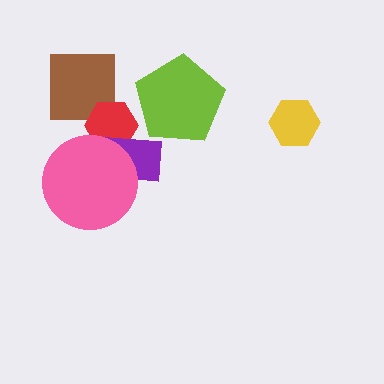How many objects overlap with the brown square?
1 object overlaps with the brown square.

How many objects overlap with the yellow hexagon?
0 objects overlap with the yellow hexagon.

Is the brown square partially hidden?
Yes, it is partially covered by another shape.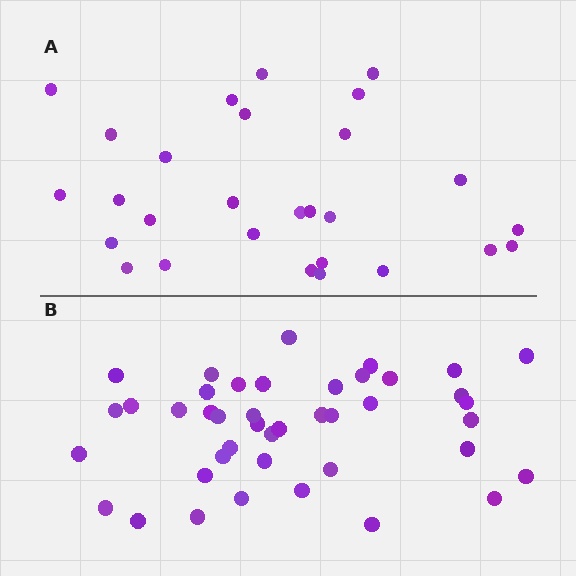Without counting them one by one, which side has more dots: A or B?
Region B (the bottom region) has more dots.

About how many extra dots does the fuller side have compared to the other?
Region B has approximately 15 more dots than region A.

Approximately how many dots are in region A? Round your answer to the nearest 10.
About 30 dots. (The exact count is 28, which rounds to 30.)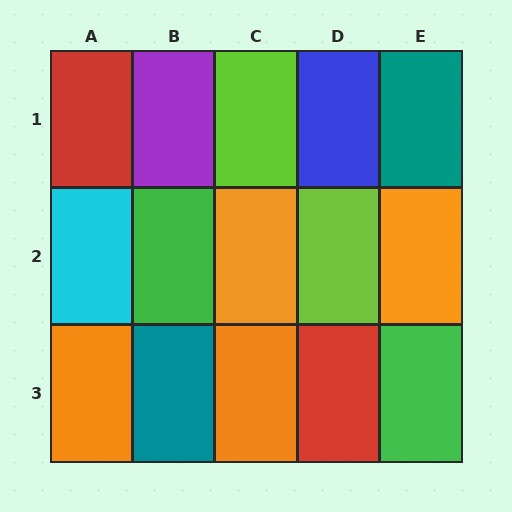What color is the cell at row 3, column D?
Red.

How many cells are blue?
1 cell is blue.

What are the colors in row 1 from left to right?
Red, purple, lime, blue, teal.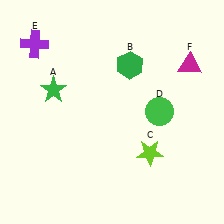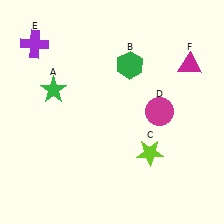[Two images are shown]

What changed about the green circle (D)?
In Image 1, D is green. In Image 2, it changed to magenta.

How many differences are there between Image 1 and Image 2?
There is 1 difference between the two images.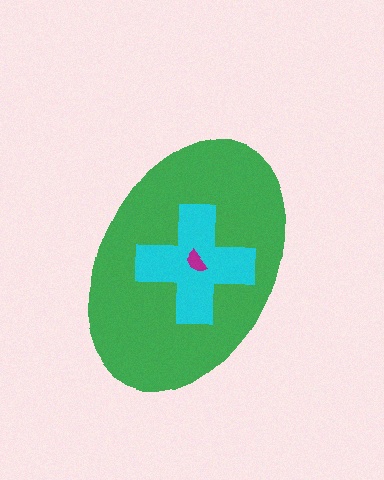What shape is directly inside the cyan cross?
The magenta semicircle.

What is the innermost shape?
The magenta semicircle.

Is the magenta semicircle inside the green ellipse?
Yes.